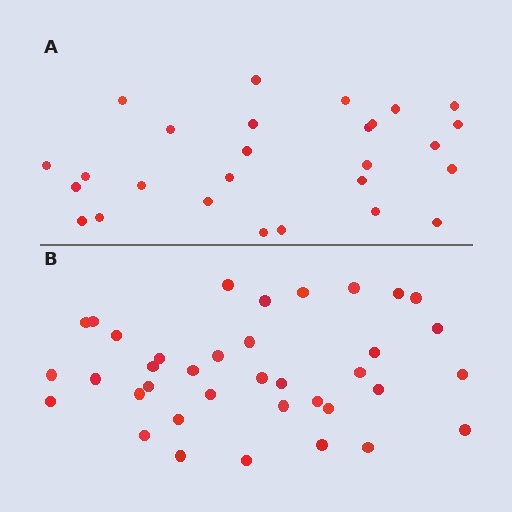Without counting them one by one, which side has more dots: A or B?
Region B (the bottom region) has more dots.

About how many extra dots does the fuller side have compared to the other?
Region B has roughly 10 or so more dots than region A.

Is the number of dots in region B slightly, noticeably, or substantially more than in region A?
Region B has noticeably more, but not dramatically so. The ratio is roughly 1.4 to 1.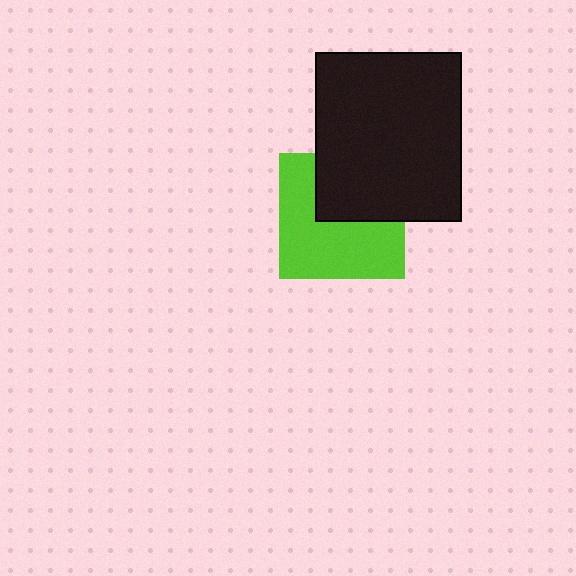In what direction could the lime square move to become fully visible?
The lime square could move down. That would shift it out from behind the black rectangle entirely.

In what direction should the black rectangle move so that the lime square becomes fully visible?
The black rectangle should move up. That is the shortest direction to clear the overlap and leave the lime square fully visible.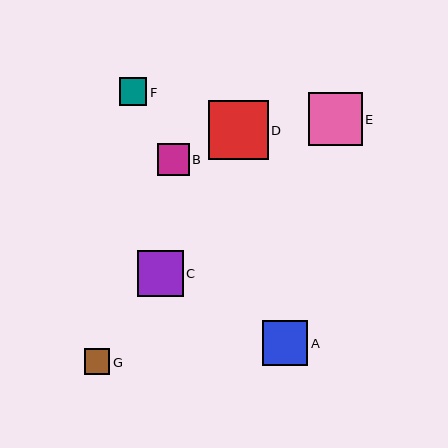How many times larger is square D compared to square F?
Square D is approximately 2.2 times the size of square F.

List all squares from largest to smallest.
From largest to smallest: D, E, C, A, B, F, G.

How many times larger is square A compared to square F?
Square A is approximately 1.7 times the size of square F.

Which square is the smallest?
Square G is the smallest with a size of approximately 26 pixels.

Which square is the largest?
Square D is the largest with a size of approximately 59 pixels.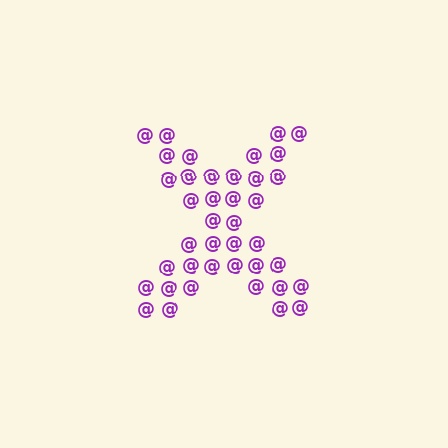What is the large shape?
The large shape is the letter X.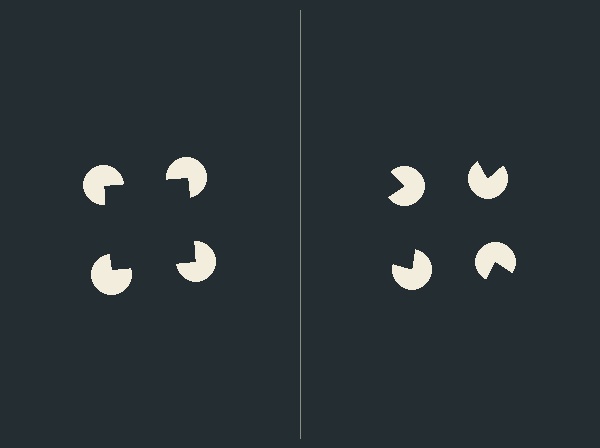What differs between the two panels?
The pac-man discs are positioned identically on both sides; only the wedge orientations differ. On the left they align to a square; on the right they are misaligned.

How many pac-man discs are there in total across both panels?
8 — 4 on each side.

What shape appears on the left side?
An illusory square.